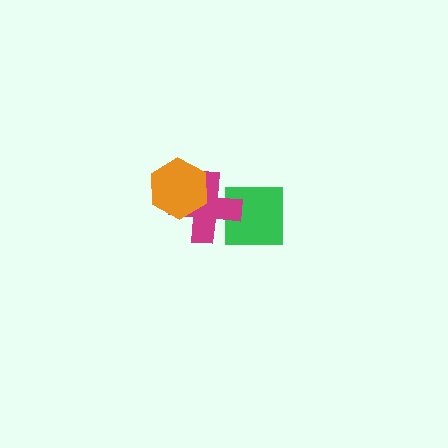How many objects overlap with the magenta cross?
2 objects overlap with the magenta cross.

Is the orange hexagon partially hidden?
No, no other shape covers it.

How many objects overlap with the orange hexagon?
1 object overlaps with the orange hexagon.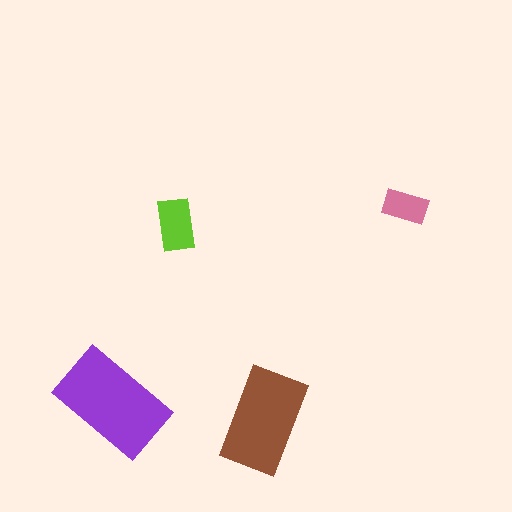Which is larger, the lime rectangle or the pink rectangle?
The lime one.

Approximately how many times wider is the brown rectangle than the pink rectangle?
About 2.5 times wider.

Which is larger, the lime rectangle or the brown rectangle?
The brown one.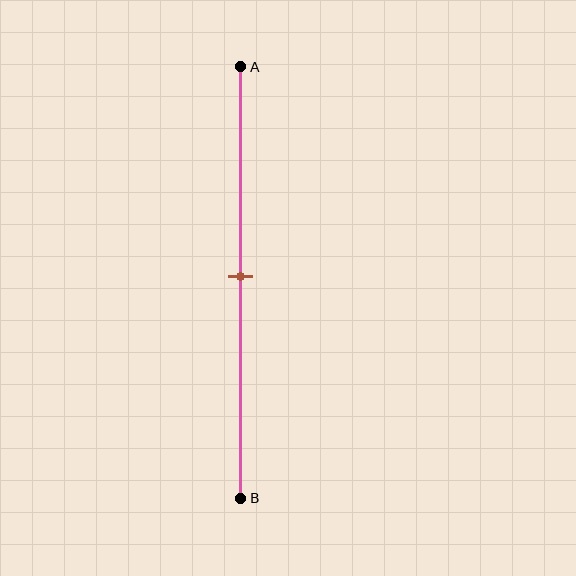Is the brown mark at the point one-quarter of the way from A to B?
No, the mark is at about 50% from A, not at the 25% one-quarter point.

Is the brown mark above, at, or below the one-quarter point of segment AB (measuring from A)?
The brown mark is below the one-quarter point of segment AB.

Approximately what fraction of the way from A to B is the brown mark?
The brown mark is approximately 50% of the way from A to B.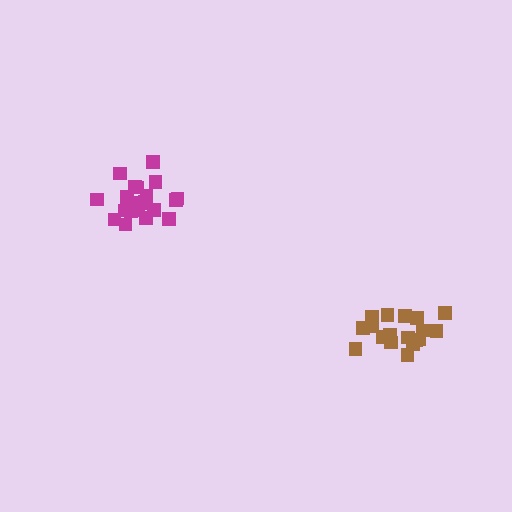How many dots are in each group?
Group 1: 18 dots, Group 2: 20 dots (38 total).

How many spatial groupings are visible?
There are 2 spatial groupings.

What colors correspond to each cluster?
The clusters are colored: brown, magenta.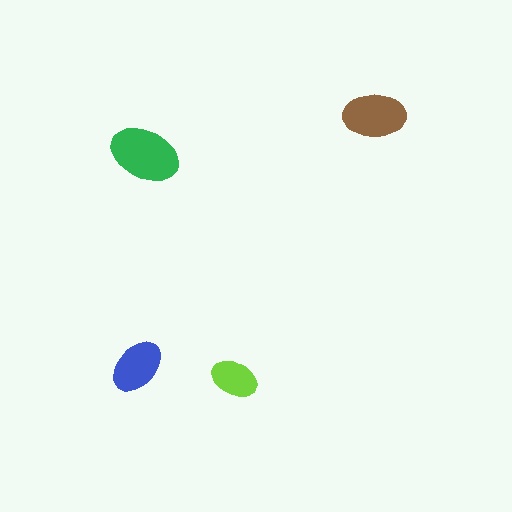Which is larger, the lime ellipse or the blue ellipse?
The blue one.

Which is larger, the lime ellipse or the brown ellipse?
The brown one.